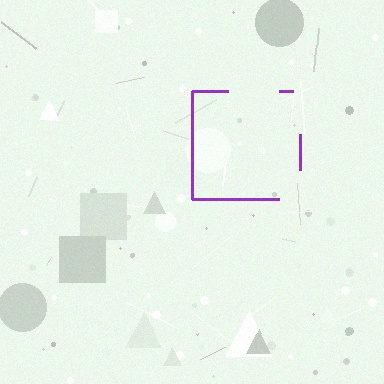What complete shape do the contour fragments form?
The contour fragments form a square.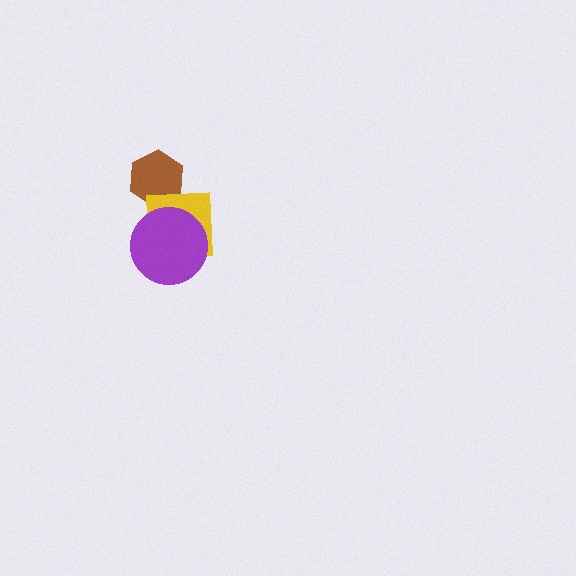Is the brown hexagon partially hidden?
Yes, it is partially covered by another shape.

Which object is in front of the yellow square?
The purple circle is in front of the yellow square.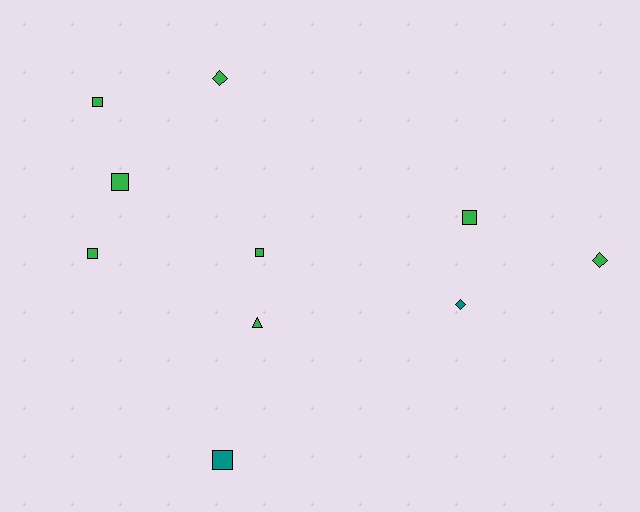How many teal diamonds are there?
There is 1 teal diamond.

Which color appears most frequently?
Green, with 8 objects.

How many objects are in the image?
There are 10 objects.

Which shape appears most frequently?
Square, with 6 objects.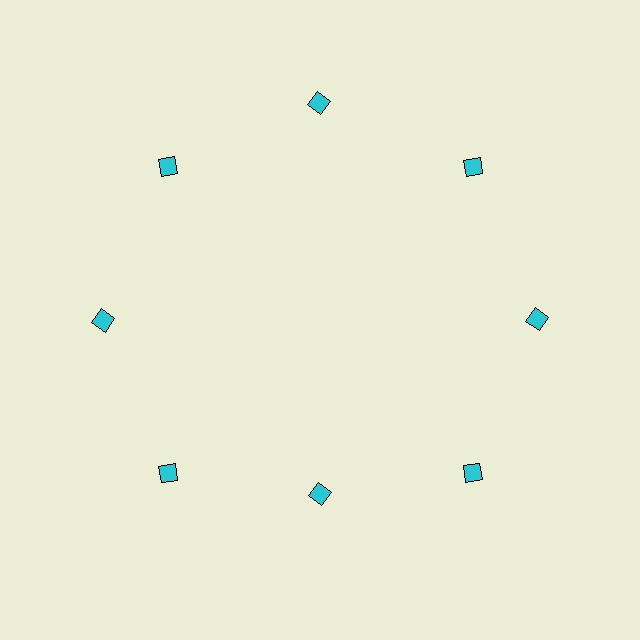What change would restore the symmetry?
The symmetry would be restored by moving it outward, back onto the ring so that all 8 diamonds sit at equal angles and equal distance from the center.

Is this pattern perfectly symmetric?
No. The 8 cyan diamonds are arranged in a ring, but one element near the 6 o'clock position is pulled inward toward the center, breaking the 8-fold rotational symmetry.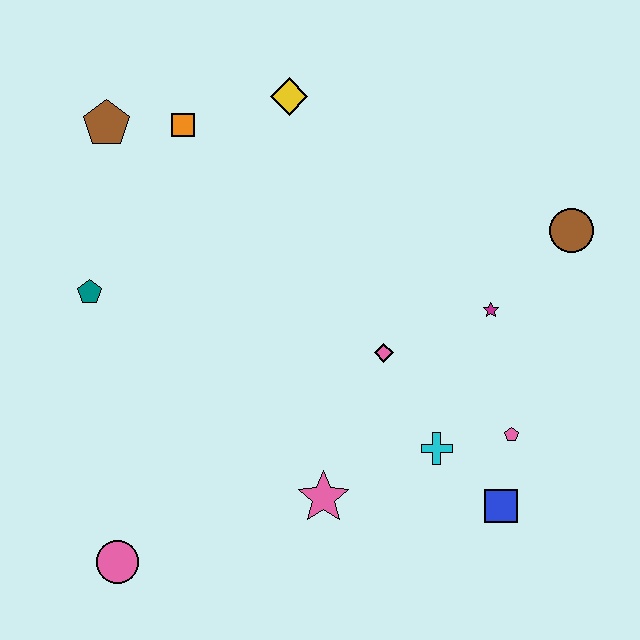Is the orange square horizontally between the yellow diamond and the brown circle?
No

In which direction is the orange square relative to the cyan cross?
The orange square is above the cyan cross.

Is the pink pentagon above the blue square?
Yes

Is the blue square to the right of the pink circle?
Yes